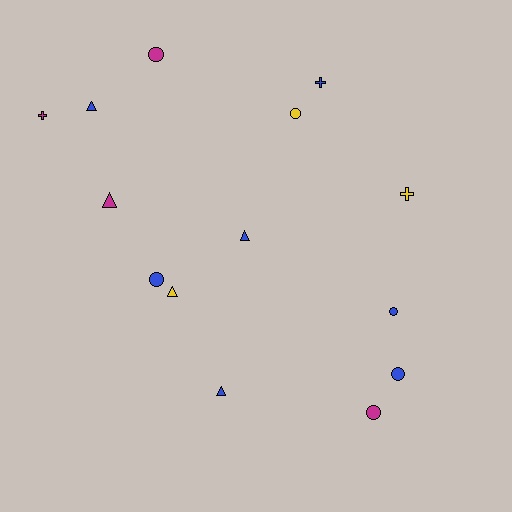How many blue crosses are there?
There is 1 blue cross.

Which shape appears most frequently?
Circle, with 6 objects.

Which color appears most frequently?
Blue, with 7 objects.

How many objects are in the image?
There are 14 objects.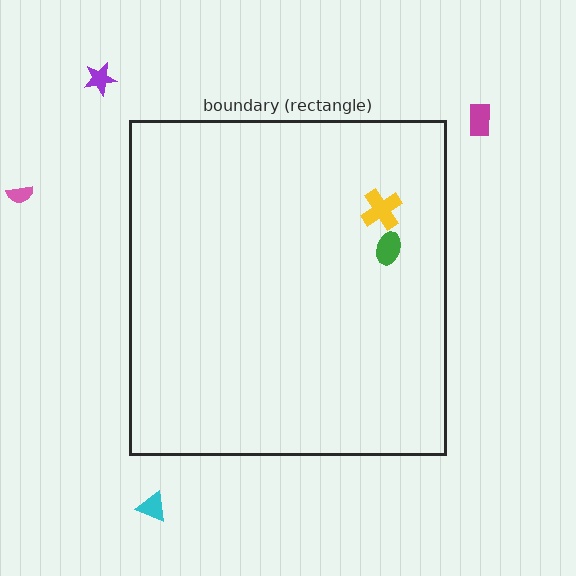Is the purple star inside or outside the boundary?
Outside.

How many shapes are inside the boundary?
2 inside, 4 outside.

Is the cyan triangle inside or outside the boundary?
Outside.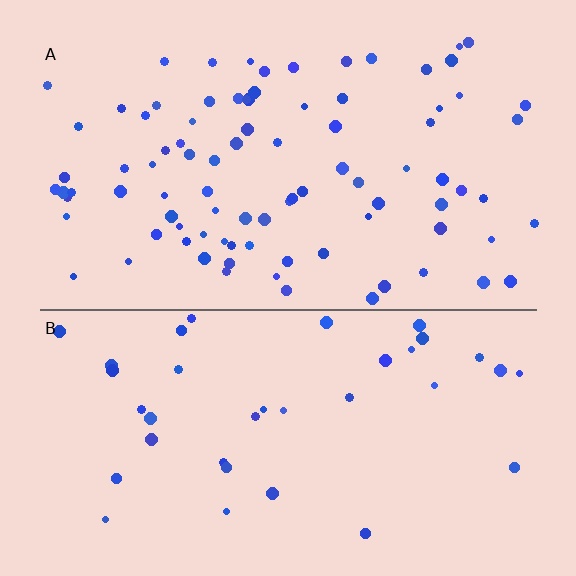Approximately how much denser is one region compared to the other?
Approximately 2.5× — region A over region B.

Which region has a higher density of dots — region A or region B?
A (the top).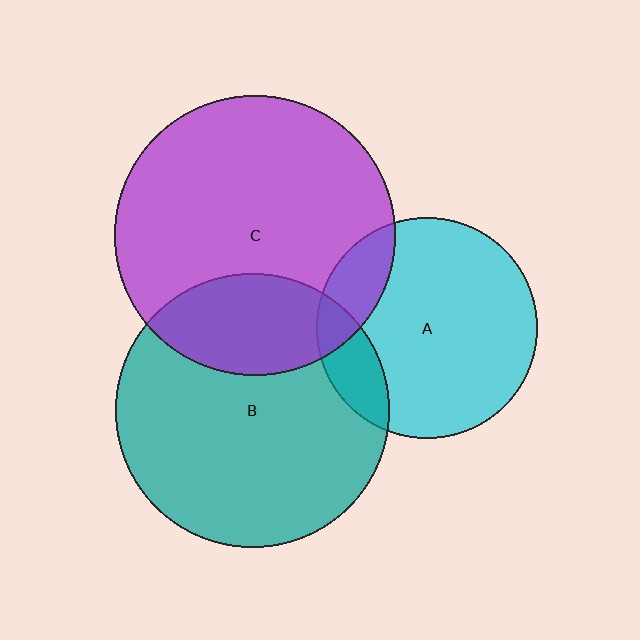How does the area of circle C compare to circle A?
Approximately 1.6 times.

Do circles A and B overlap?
Yes.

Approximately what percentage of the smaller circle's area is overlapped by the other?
Approximately 15%.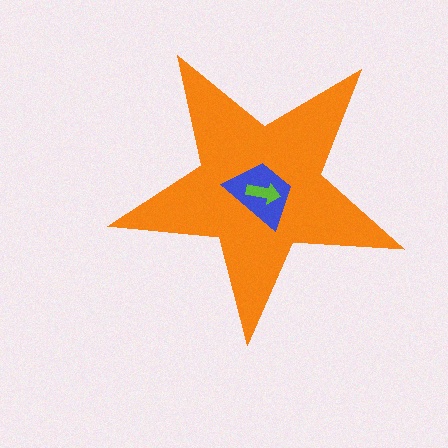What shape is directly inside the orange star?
The blue trapezoid.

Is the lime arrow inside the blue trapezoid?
Yes.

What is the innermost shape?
The lime arrow.